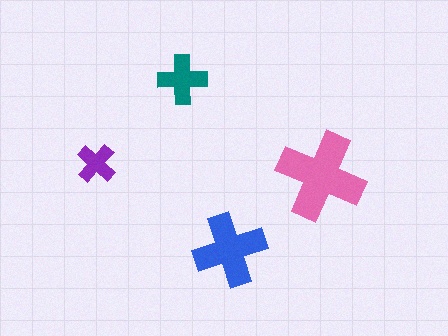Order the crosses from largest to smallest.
the pink one, the blue one, the teal one, the purple one.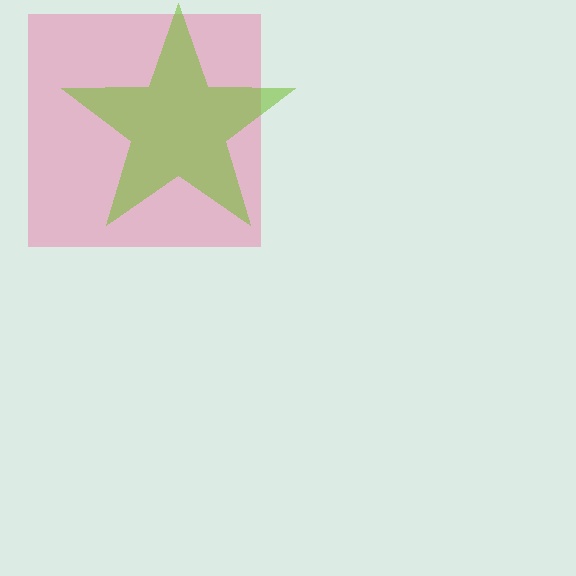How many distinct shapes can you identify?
There are 2 distinct shapes: a pink square, a lime star.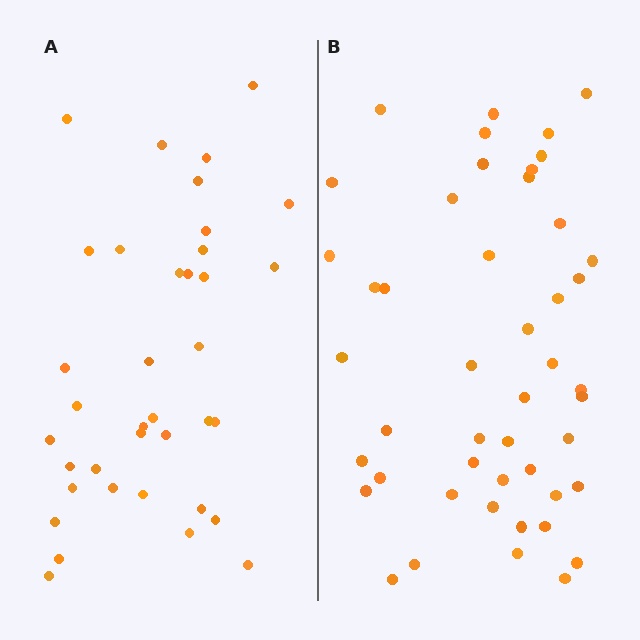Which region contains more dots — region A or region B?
Region B (the right region) has more dots.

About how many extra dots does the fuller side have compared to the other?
Region B has roughly 10 or so more dots than region A.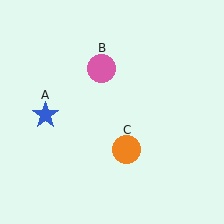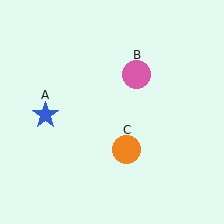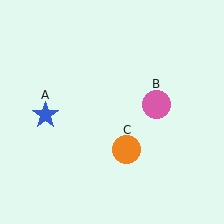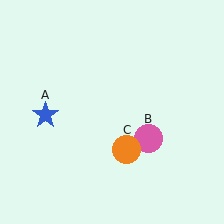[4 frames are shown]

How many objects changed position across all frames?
1 object changed position: pink circle (object B).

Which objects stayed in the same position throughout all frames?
Blue star (object A) and orange circle (object C) remained stationary.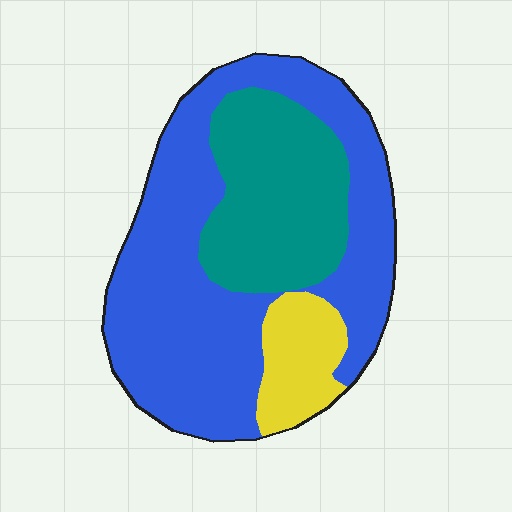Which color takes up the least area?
Yellow, at roughly 10%.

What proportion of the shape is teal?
Teal takes up about one quarter (1/4) of the shape.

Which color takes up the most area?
Blue, at roughly 60%.